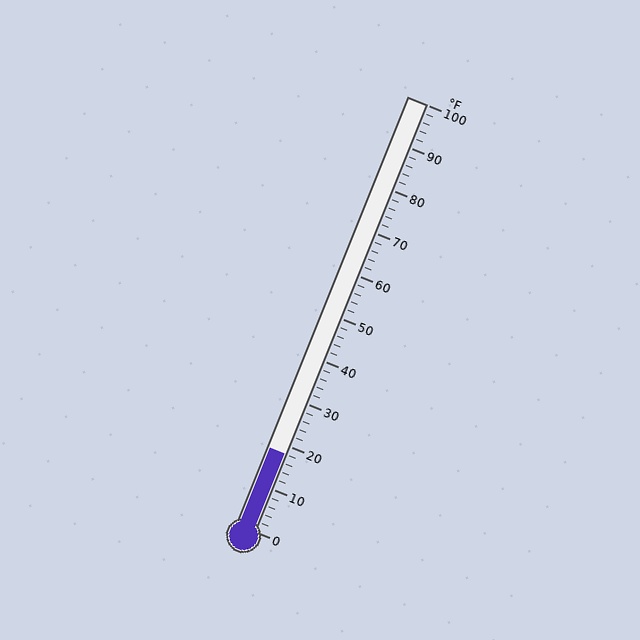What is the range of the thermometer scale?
The thermometer scale ranges from 0°F to 100°F.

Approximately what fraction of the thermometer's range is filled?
The thermometer is filled to approximately 20% of its range.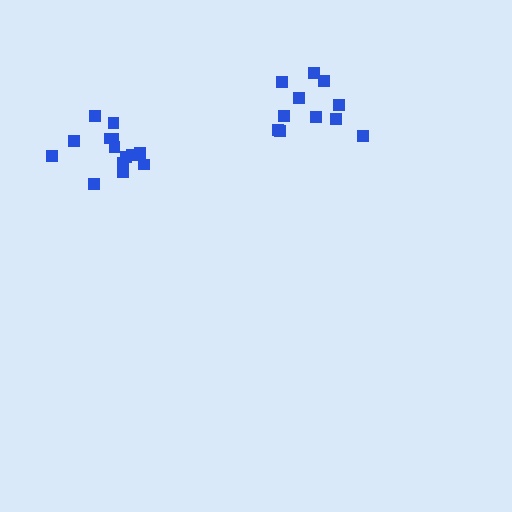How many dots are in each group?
Group 1: 11 dots, Group 2: 14 dots (25 total).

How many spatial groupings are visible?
There are 2 spatial groupings.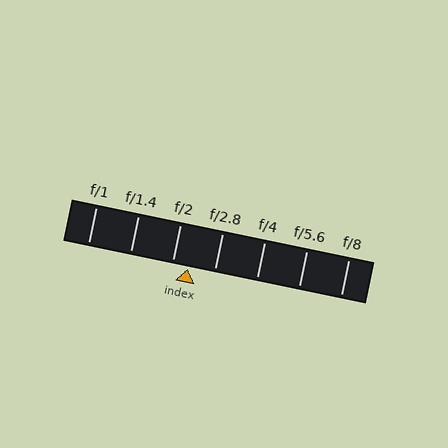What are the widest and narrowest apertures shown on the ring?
The widest aperture shown is f/1 and the narrowest is f/8.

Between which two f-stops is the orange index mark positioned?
The index mark is between f/2 and f/2.8.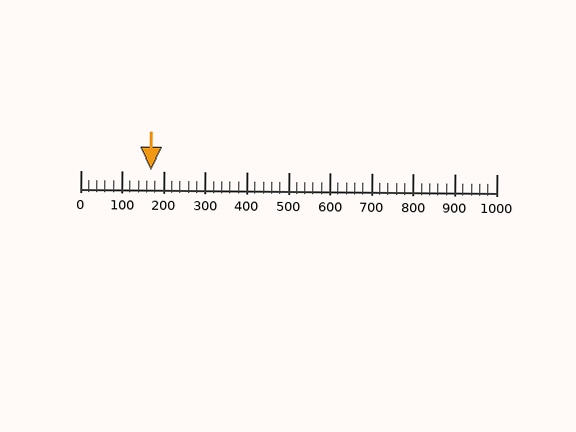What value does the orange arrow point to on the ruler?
The orange arrow points to approximately 168.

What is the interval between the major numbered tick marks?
The major tick marks are spaced 100 units apart.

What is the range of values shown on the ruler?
The ruler shows values from 0 to 1000.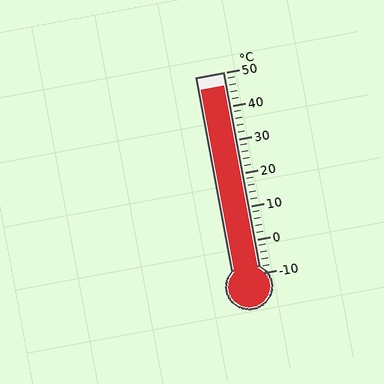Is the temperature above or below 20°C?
The temperature is above 20°C.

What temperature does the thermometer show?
The thermometer shows approximately 46°C.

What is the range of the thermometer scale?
The thermometer scale ranges from -10°C to 50°C.